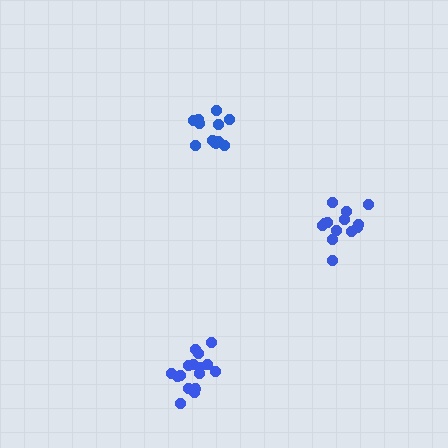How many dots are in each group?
Group 1: 13 dots, Group 2: 16 dots, Group 3: 11 dots (40 total).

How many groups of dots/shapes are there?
There are 3 groups.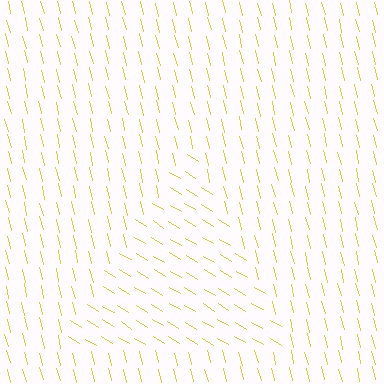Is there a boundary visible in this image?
Yes, there is a texture boundary formed by a change in line orientation.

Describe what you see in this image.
The image is filled with small yellow line segments. A triangle region in the image has lines oriented differently from the surrounding lines, creating a visible texture boundary.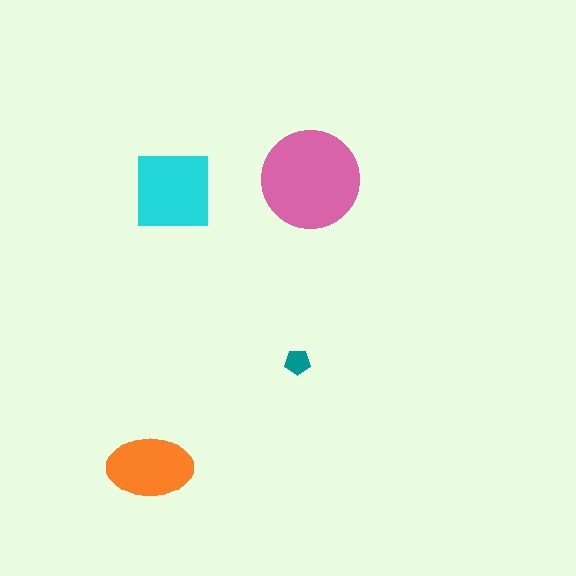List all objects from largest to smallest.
The pink circle, the cyan square, the orange ellipse, the teal pentagon.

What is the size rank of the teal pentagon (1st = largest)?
4th.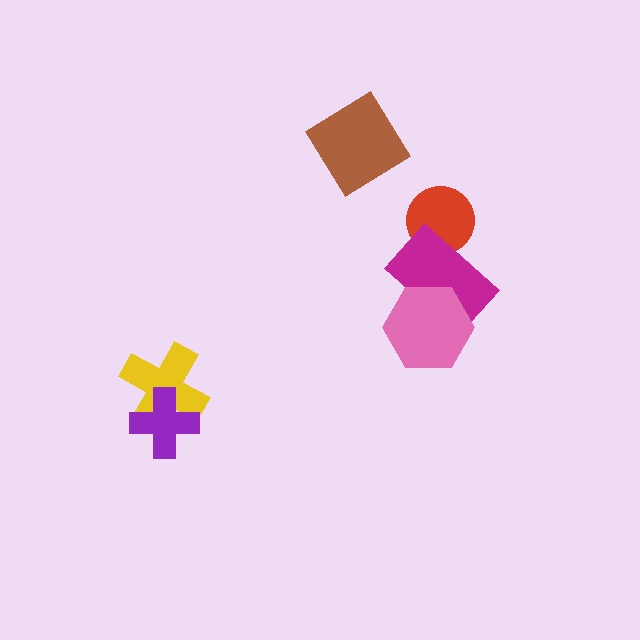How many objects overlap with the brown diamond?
0 objects overlap with the brown diamond.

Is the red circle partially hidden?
Yes, it is partially covered by another shape.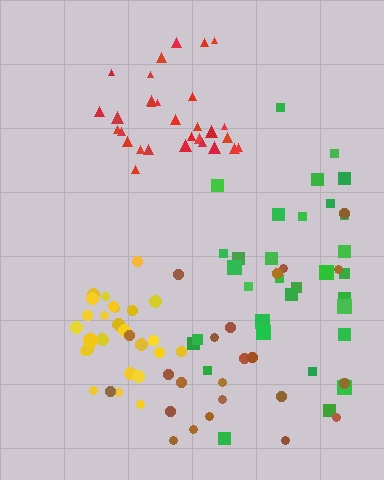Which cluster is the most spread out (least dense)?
Brown.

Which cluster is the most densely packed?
Yellow.